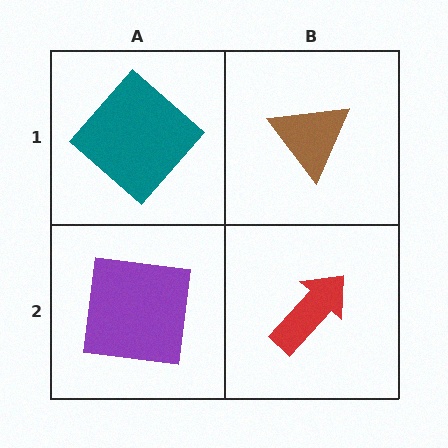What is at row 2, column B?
A red arrow.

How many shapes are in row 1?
2 shapes.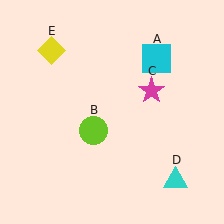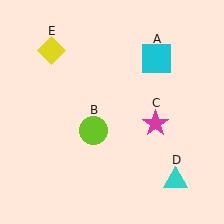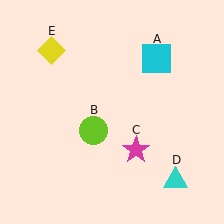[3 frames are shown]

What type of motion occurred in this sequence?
The magenta star (object C) rotated clockwise around the center of the scene.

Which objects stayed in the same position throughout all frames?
Cyan square (object A) and lime circle (object B) and cyan triangle (object D) and yellow diamond (object E) remained stationary.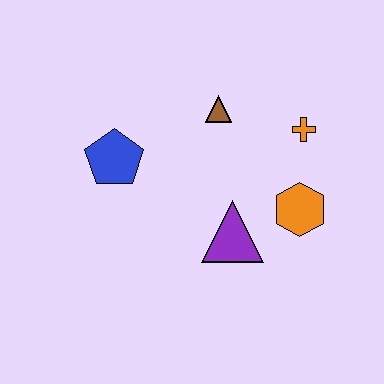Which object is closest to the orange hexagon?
The purple triangle is closest to the orange hexagon.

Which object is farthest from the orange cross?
The blue pentagon is farthest from the orange cross.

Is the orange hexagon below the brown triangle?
Yes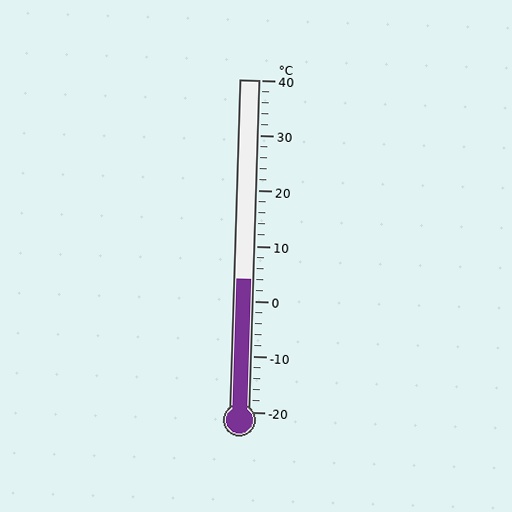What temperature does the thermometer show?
The thermometer shows approximately 4°C.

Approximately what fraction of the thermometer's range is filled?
The thermometer is filled to approximately 40% of its range.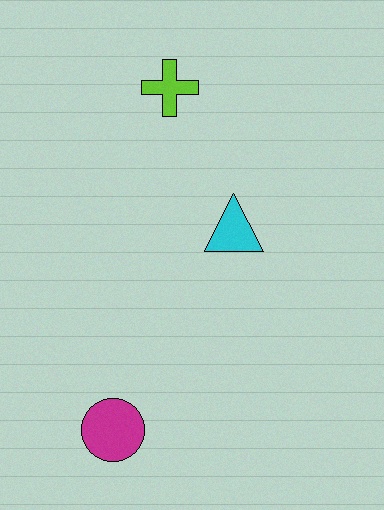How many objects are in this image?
There are 3 objects.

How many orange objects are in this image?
There are no orange objects.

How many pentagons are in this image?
There are no pentagons.